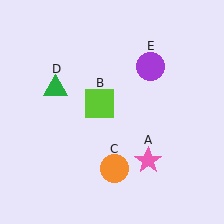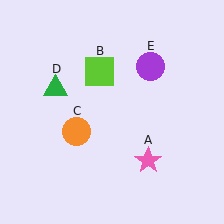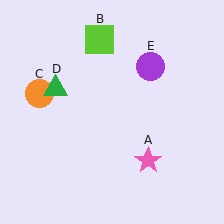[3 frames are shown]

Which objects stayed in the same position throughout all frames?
Pink star (object A) and green triangle (object D) and purple circle (object E) remained stationary.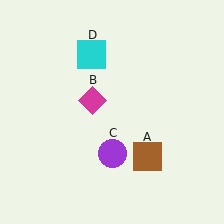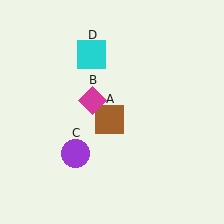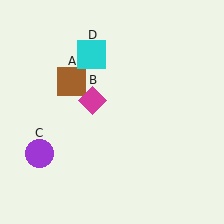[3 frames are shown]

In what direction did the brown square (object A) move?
The brown square (object A) moved up and to the left.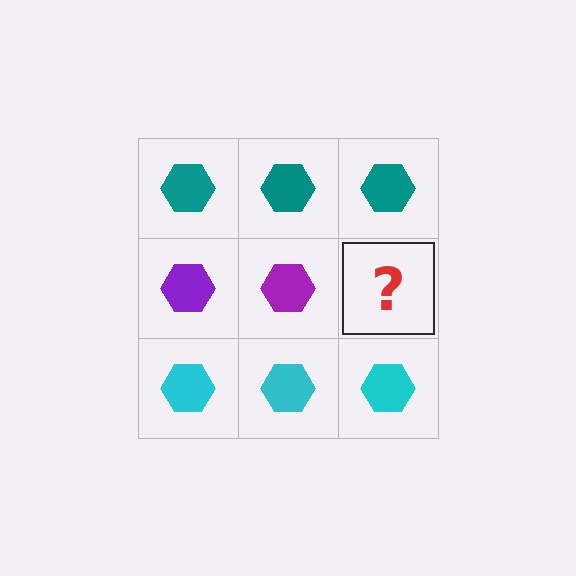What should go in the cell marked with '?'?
The missing cell should contain a purple hexagon.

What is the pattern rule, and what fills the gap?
The rule is that each row has a consistent color. The gap should be filled with a purple hexagon.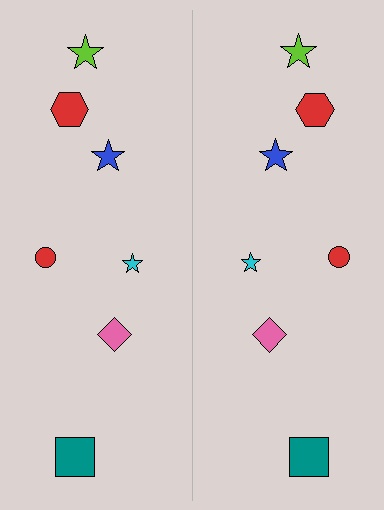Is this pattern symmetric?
Yes, this pattern has bilateral (reflection) symmetry.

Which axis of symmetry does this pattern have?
The pattern has a vertical axis of symmetry running through the center of the image.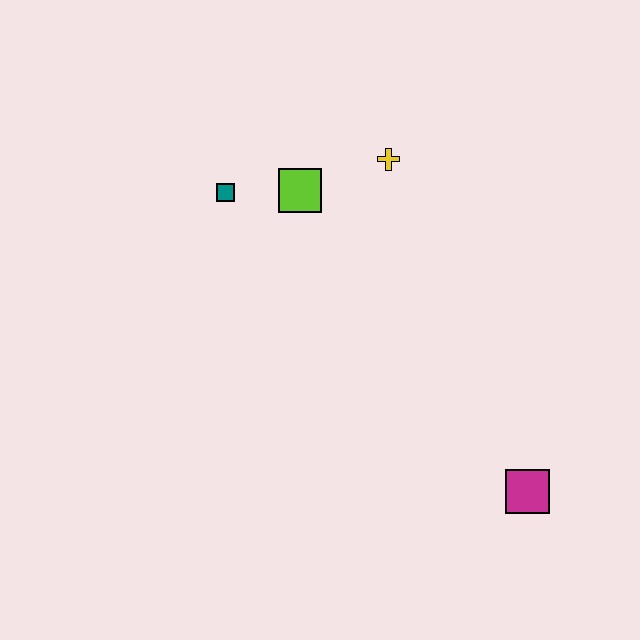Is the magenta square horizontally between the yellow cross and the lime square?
No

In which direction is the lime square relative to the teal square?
The lime square is to the right of the teal square.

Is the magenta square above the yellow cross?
No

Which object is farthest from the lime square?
The magenta square is farthest from the lime square.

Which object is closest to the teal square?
The lime square is closest to the teal square.